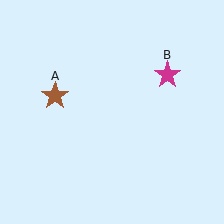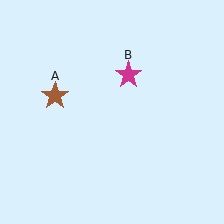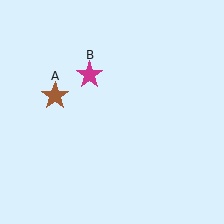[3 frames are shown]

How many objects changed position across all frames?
1 object changed position: magenta star (object B).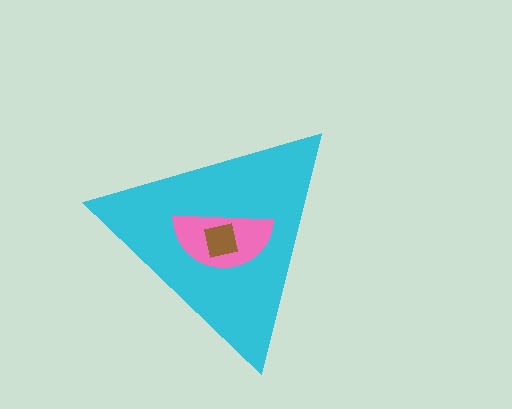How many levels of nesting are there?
3.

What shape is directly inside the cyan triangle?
The pink semicircle.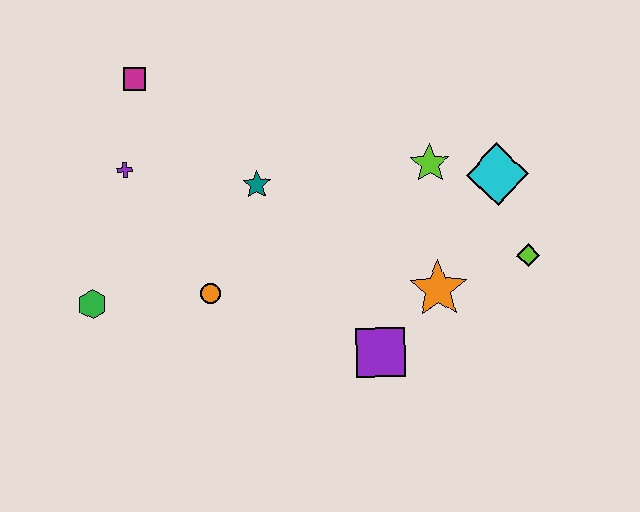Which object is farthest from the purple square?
The magenta square is farthest from the purple square.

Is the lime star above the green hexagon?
Yes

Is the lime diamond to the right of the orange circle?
Yes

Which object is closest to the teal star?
The orange circle is closest to the teal star.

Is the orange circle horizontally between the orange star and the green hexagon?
Yes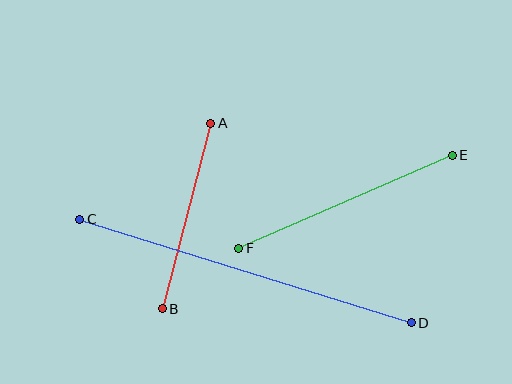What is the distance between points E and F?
The distance is approximately 232 pixels.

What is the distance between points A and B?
The distance is approximately 191 pixels.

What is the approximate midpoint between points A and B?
The midpoint is at approximately (186, 216) pixels.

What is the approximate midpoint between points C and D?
The midpoint is at approximately (246, 271) pixels.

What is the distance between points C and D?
The distance is approximately 347 pixels.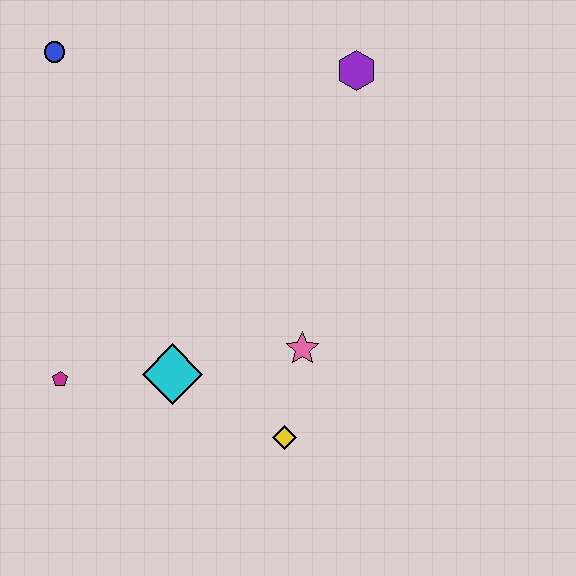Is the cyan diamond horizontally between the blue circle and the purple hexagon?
Yes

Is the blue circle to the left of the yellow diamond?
Yes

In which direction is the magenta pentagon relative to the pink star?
The magenta pentagon is to the left of the pink star.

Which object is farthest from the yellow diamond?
The blue circle is farthest from the yellow diamond.